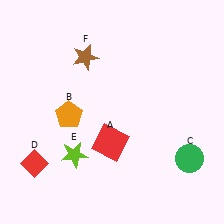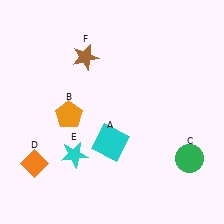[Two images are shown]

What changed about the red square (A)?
In Image 1, A is red. In Image 2, it changed to cyan.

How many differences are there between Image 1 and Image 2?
There are 3 differences between the two images.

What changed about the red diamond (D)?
In Image 1, D is red. In Image 2, it changed to orange.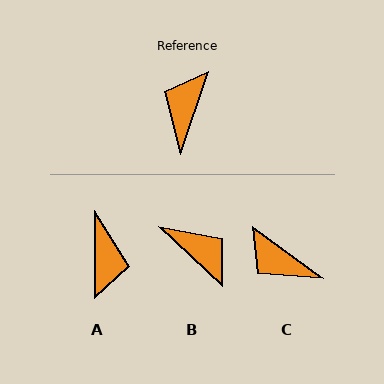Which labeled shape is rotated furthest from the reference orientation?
A, about 161 degrees away.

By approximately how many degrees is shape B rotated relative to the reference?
Approximately 115 degrees clockwise.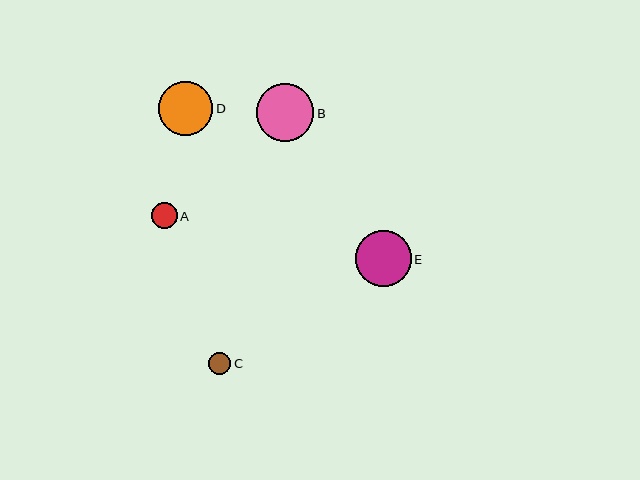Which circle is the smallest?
Circle C is the smallest with a size of approximately 23 pixels.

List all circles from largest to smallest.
From largest to smallest: B, E, D, A, C.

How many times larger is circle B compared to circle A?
Circle B is approximately 2.2 times the size of circle A.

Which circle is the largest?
Circle B is the largest with a size of approximately 57 pixels.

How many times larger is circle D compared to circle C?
Circle D is approximately 2.4 times the size of circle C.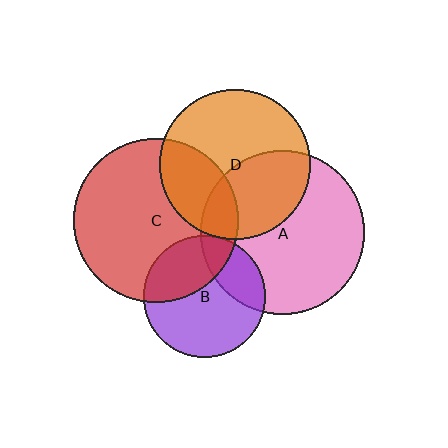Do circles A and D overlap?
Yes.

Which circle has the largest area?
Circle C (red).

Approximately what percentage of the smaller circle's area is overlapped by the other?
Approximately 40%.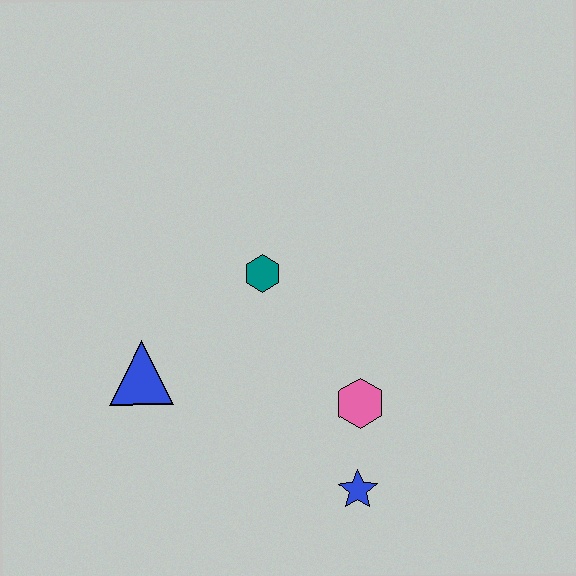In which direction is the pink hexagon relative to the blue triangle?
The pink hexagon is to the right of the blue triangle.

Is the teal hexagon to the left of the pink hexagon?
Yes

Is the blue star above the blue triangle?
No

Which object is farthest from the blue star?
The blue triangle is farthest from the blue star.